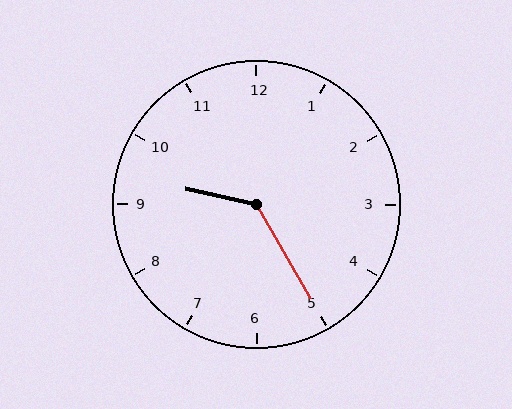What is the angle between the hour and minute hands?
Approximately 132 degrees.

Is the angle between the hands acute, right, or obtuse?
It is obtuse.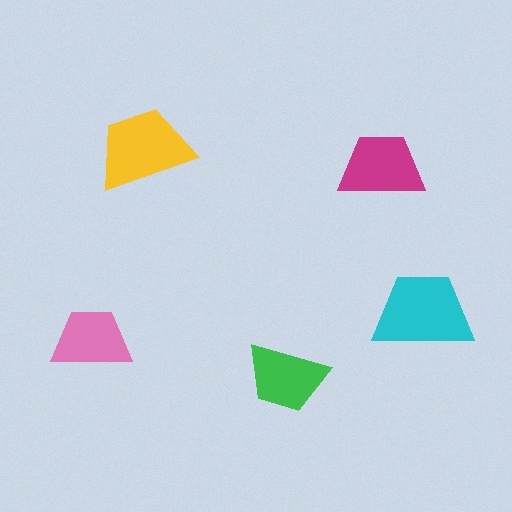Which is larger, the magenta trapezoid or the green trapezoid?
The magenta one.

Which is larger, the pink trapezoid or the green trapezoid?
The green one.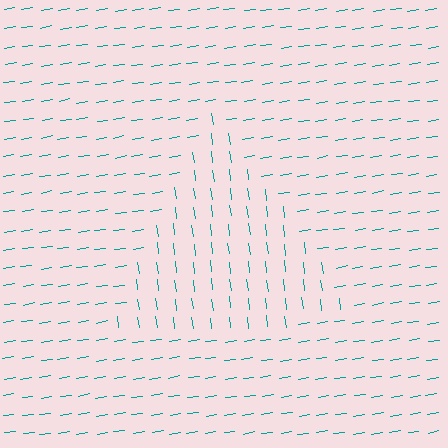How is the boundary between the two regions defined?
The boundary is defined purely by a change in line orientation (approximately 89 degrees difference). All lines are the same color and thickness.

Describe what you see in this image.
The image is filled with small teal line segments. A triangle region in the image has lines oriented differently from the surrounding lines, creating a visible texture boundary.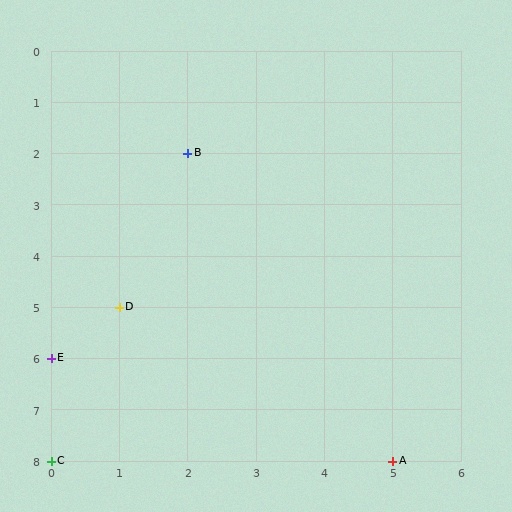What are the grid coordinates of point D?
Point D is at grid coordinates (1, 5).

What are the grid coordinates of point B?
Point B is at grid coordinates (2, 2).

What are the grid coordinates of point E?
Point E is at grid coordinates (0, 6).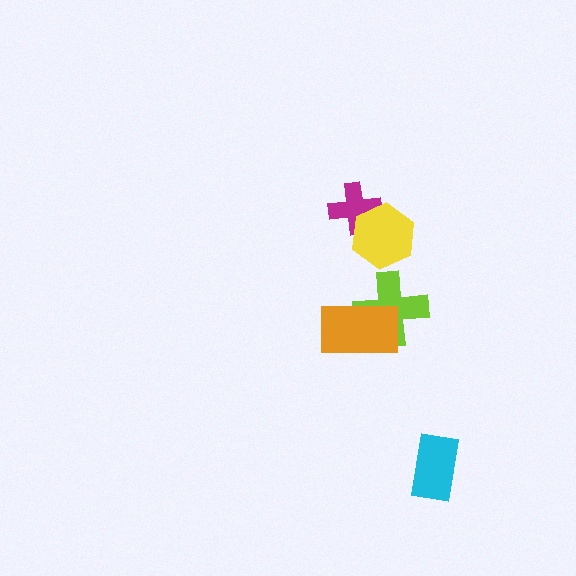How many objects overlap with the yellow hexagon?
1 object overlaps with the yellow hexagon.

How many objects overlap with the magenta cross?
1 object overlaps with the magenta cross.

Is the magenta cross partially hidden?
Yes, it is partially covered by another shape.